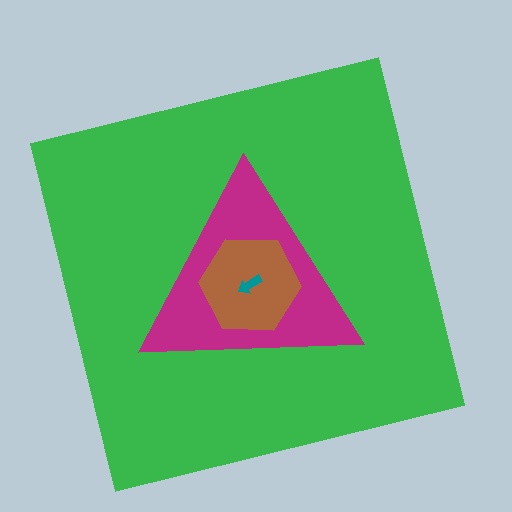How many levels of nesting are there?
4.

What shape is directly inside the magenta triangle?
The brown hexagon.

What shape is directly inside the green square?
The magenta triangle.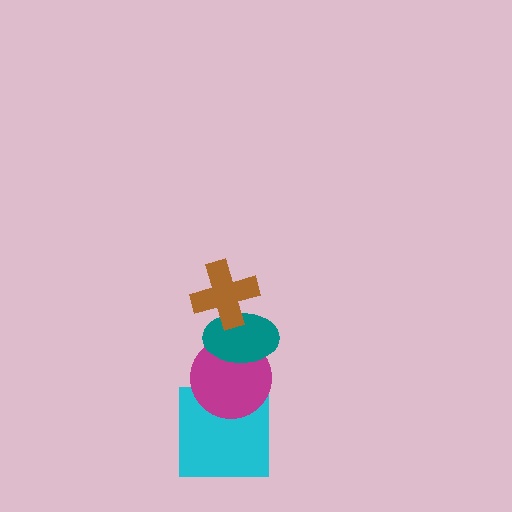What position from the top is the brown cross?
The brown cross is 1st from the top.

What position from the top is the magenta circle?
The magenta circle is 3rd from the top.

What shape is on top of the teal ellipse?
The brown cross is on top of the teal ellipse.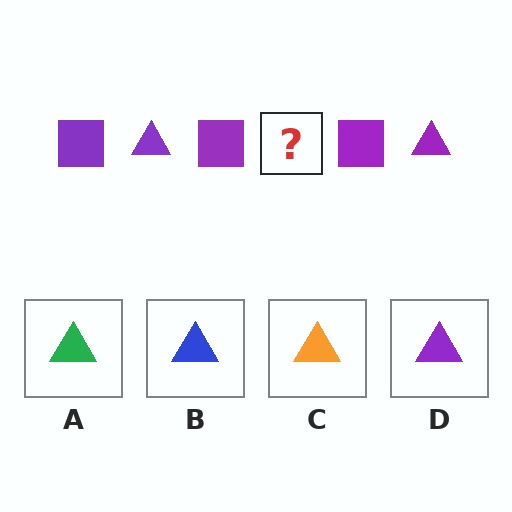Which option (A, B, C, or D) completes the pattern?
D.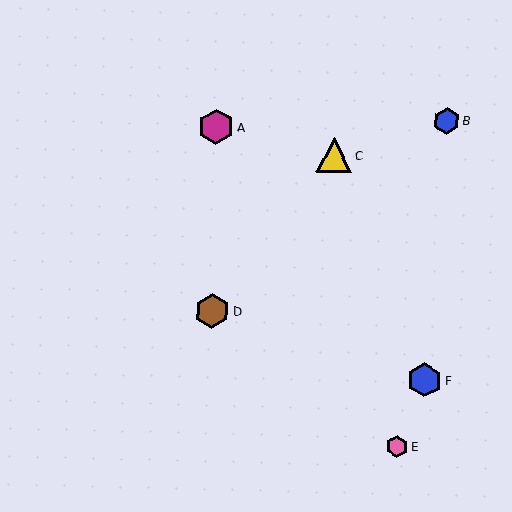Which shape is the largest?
The yellow triangle (labeled C) is the largest.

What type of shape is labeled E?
Shape E is a pink hexagon.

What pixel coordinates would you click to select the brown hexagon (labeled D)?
Click at (212, 311) to select the brown hexagon D.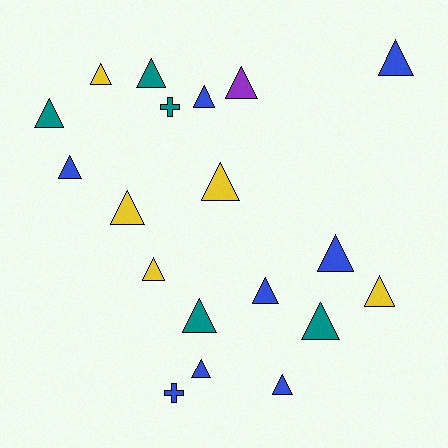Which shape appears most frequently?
Triangle, with 17 objects.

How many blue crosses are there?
There is 1 blue cross.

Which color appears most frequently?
Blue, with 8 objects.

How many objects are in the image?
There are 19 objects.